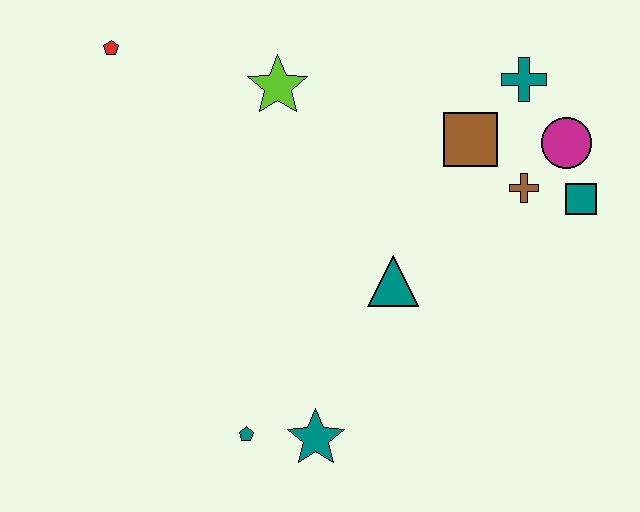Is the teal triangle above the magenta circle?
No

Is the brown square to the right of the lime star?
Yes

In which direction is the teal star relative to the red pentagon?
The teal star is below the red pentagon.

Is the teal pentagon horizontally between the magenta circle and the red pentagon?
Yes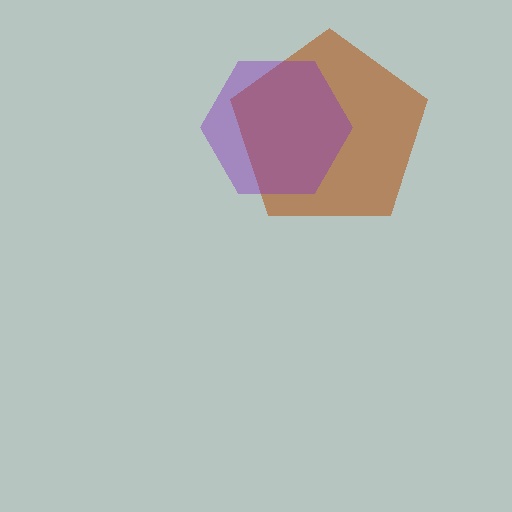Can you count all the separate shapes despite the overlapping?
Yes, there are 2 separate shapes.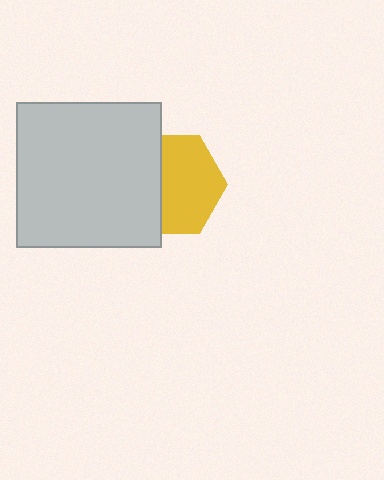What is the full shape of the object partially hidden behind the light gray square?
The partially hidden object is a yellow hexagon.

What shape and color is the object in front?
The object in front is a light gray square.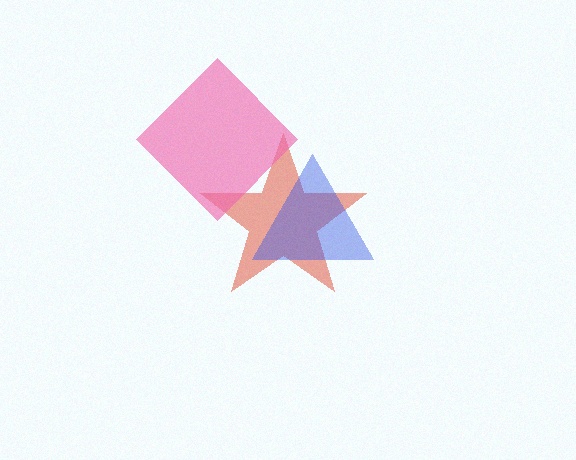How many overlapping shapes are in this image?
There are 3 overlapping shapes in the image.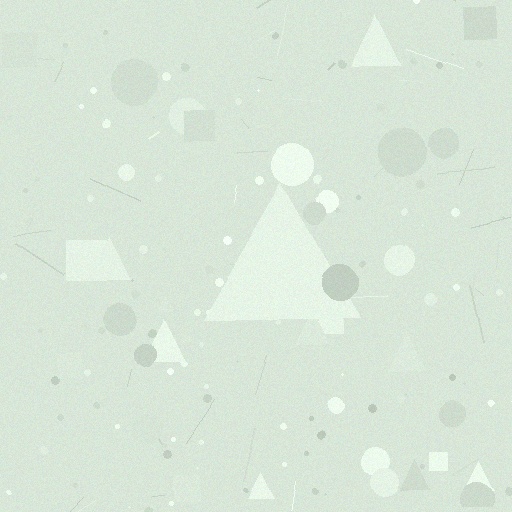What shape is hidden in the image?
A triangle is hidden in the image.